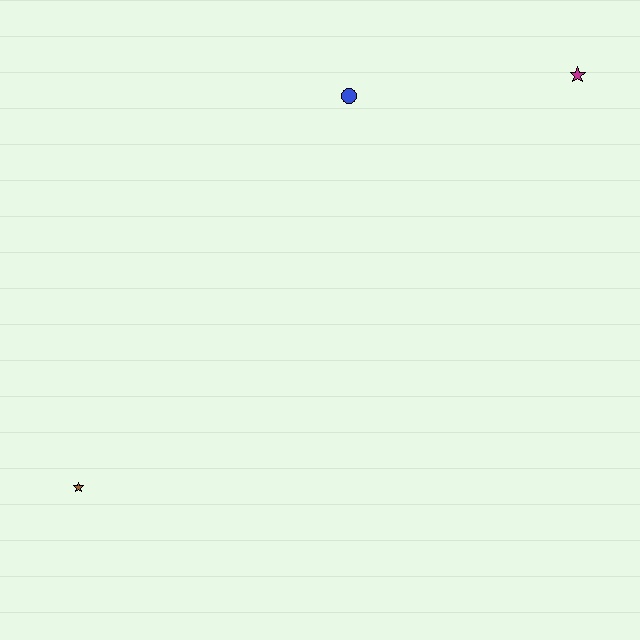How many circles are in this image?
There is 1 circle.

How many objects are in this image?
There are 3 objects.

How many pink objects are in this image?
There are no pink objects.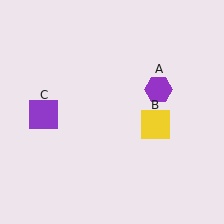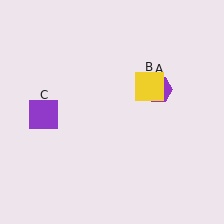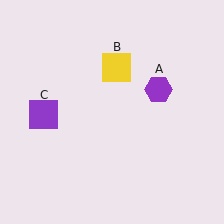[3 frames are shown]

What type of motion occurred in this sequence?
The yellow square (object B) rotated counterclockwise around the center of the scene.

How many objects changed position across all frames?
1 object changed position: yellow square (object B).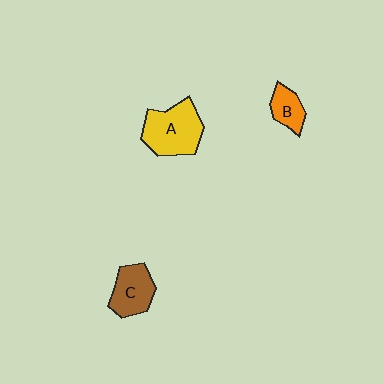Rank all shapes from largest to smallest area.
From largest to smallest: A (yellow), C (brown), B (orange).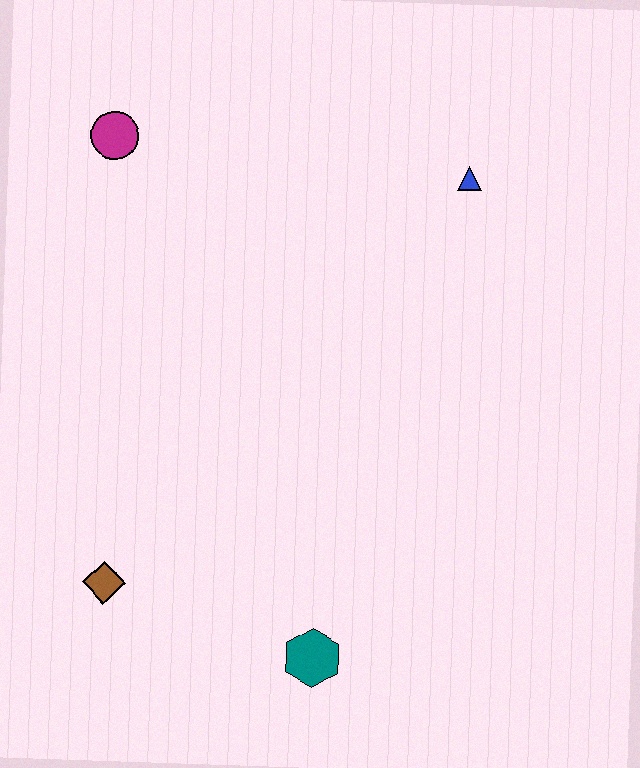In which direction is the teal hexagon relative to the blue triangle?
The teal hexagon is below the blue triangle.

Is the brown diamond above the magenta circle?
No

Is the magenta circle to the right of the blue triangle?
No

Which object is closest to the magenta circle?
The blue triangle is closest to the magenta circle.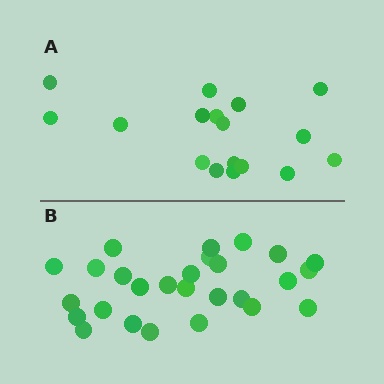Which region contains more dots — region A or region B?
Region B (the bottom region) has more dots.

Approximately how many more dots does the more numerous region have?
Region B has roughly 10 or so more dots than region A.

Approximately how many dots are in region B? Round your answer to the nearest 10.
About 30 dots. (The exact count is 27, which rounds to 30.)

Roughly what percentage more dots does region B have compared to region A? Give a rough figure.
About 60% more.